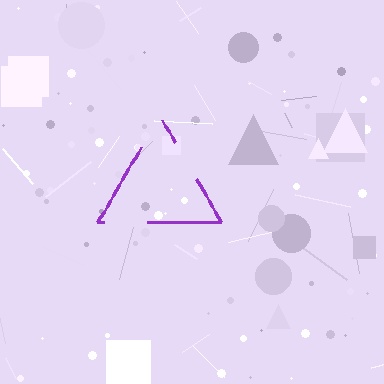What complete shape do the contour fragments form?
The contour fragments form a triangle.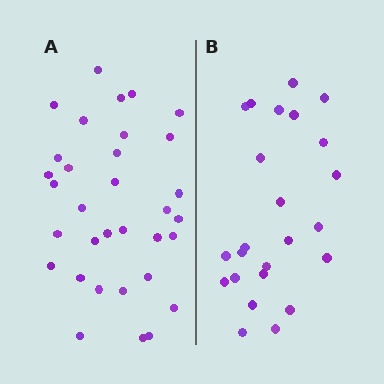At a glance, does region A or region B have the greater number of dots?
Region A (the left region) has more dots.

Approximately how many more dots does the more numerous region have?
Region A has roughly 8 or so more dots than region B.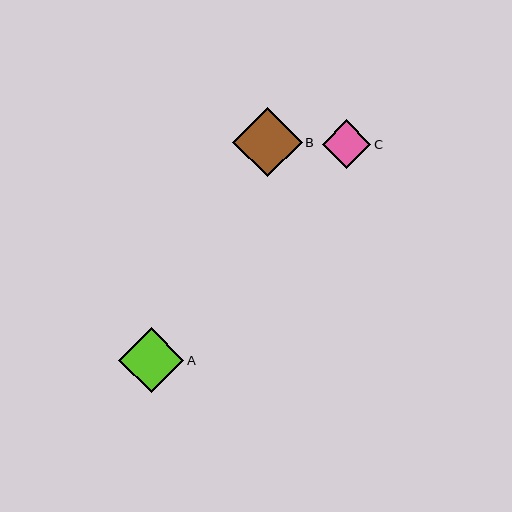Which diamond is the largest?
Diamond B is the largest with a size of approximately 70 pixels.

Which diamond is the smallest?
Diamond C is the smallest with a size of approximately 49 pixels.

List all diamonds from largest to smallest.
From largest to smallest: B, A, C.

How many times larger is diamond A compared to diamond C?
Diamond A is approximately 1.3 times the size of diamond C.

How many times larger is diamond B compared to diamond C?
Diamond B is approximately 1.4 times the size of diamond C.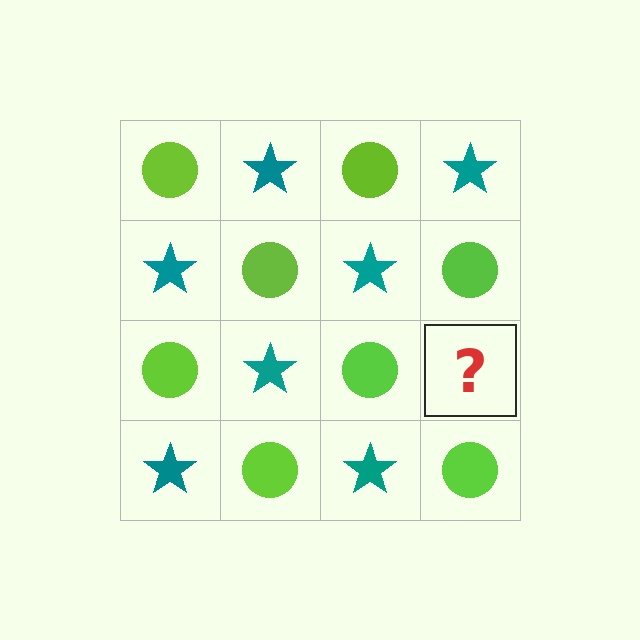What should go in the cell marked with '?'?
The missing cell should contain a teal star.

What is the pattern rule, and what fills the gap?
The rule is that it alternates lime circle and teal star in a checkerboard pattern. The gap should be filled with a teal star.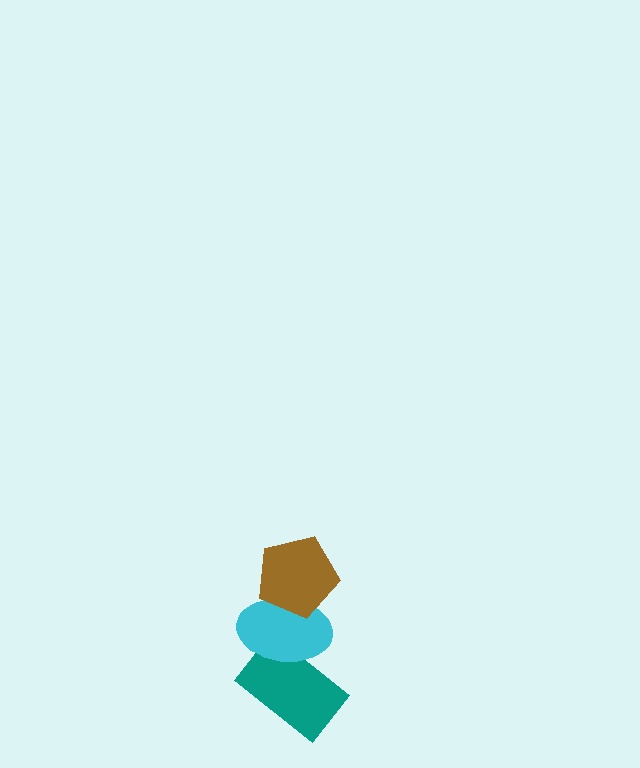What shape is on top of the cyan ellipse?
The brown pentagon is on top of the cyan ellipse.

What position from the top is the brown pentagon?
The brown pentagon is 1st from the top.